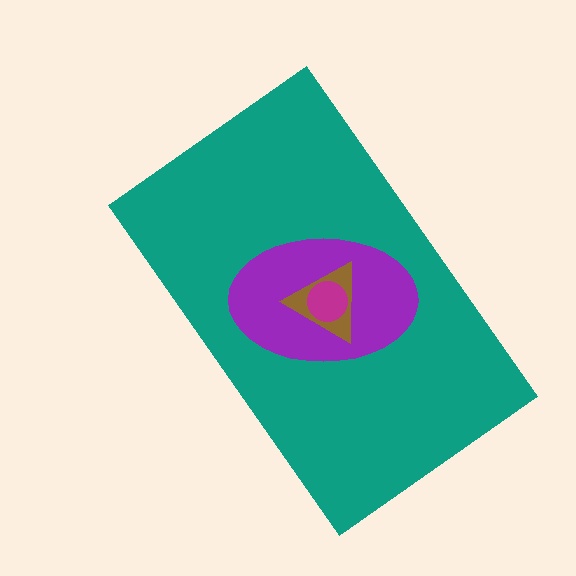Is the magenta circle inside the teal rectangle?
Yes.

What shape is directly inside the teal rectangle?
The purple ellipse.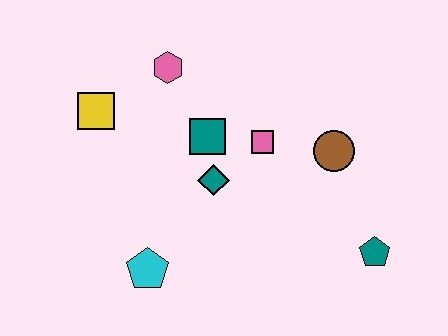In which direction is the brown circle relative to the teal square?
The brown circle is to the right of the teal square.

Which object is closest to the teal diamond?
The teal square is closest to the teal diamond.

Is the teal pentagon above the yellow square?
No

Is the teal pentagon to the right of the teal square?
Yes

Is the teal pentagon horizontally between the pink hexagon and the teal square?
No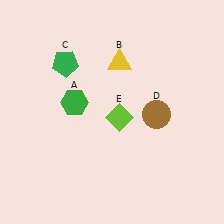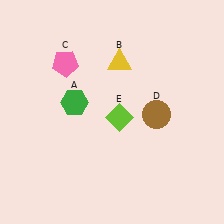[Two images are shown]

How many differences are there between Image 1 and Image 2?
There is 1 difference between the two images.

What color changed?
The pentagon (C) changed from green in Image 1 to pink in Image 2.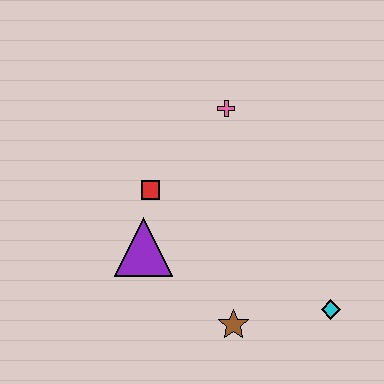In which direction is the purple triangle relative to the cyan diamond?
The purple triangle is to the left of the cyan diamond.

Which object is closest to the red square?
The purple triangle is closest to the red square.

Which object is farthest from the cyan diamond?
The pink cross is farthest from the cyan diamond.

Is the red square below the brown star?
No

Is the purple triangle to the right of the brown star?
No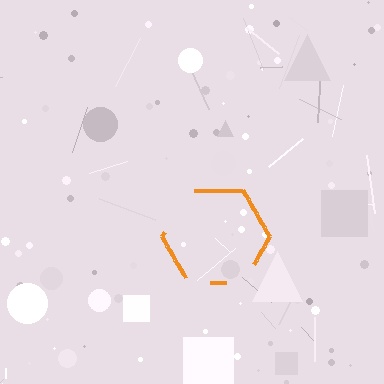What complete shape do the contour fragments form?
The contour fragments form a hexagon.